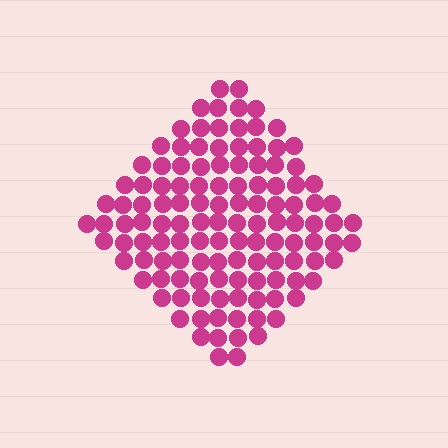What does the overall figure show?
The overall figure shows a diamond.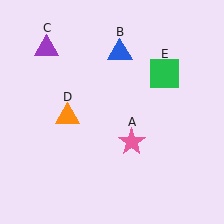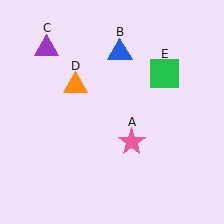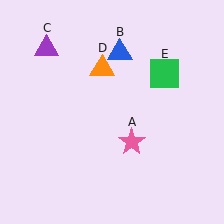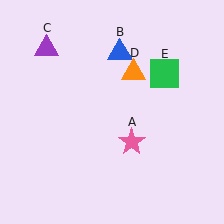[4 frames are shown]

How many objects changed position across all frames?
1 object changed position: orange triangle (object D).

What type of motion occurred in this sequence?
The orange triangle (object D) rotated clockwise around the center of the scene.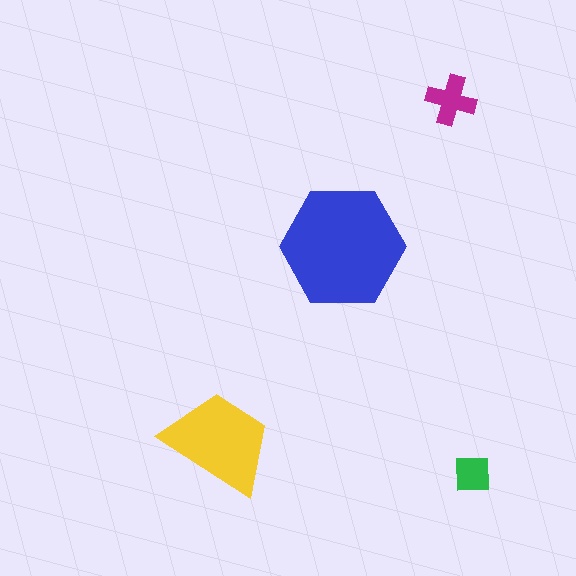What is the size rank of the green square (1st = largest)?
4th.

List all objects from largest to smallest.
The blue hexagon, the yellow trapezoid, the magenta cross, the green square.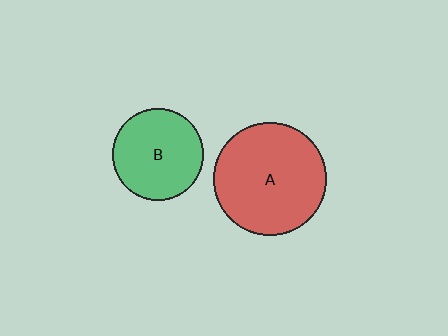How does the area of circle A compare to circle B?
Approximately 1.5 times.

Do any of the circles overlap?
No, none of the circles overlap.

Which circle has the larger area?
Circle A (red).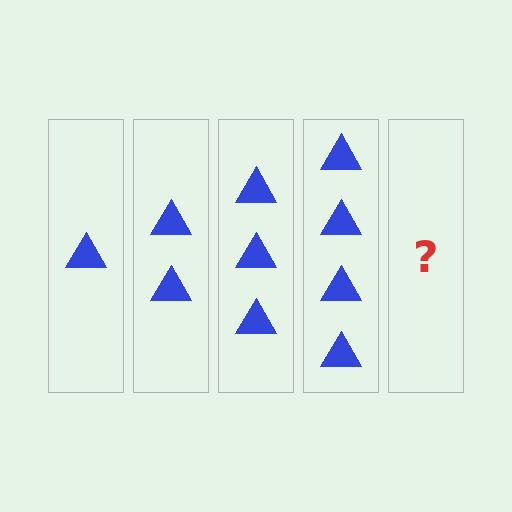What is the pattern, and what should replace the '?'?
The pattern is that each step adds one more triangle. The '?' should be 5 triangles.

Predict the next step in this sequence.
The next step is 5 triangles.